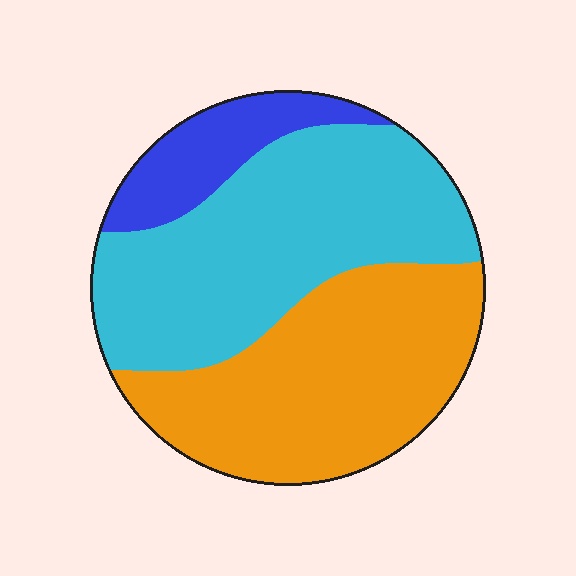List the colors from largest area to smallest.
From largest to smallest: cyan, orange, blue.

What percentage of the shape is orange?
Orange takes up about two fifths (2/5) of the shape.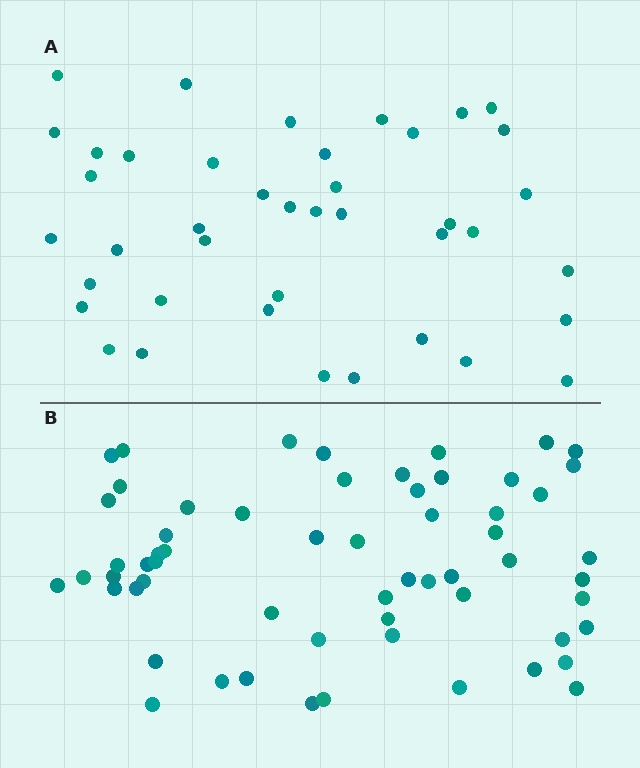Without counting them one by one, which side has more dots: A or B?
Region B (the bottom region) has more dots.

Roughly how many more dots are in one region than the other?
Region B has approximately 20 more dots than region A.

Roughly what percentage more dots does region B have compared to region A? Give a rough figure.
About 45% more.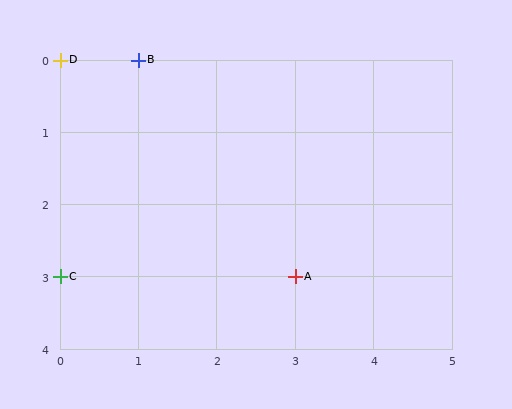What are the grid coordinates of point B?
Point B is at grid coordinates (1, 0).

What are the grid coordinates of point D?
Point D is at grid coordinates (0, 0).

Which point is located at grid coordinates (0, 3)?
Point C is at (0, 3).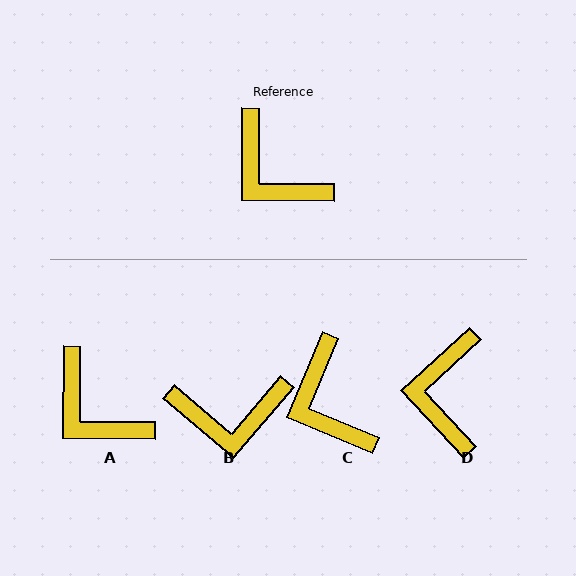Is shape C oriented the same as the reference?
No, it is off by about 23 degrees.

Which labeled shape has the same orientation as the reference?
A.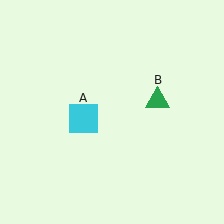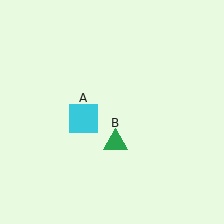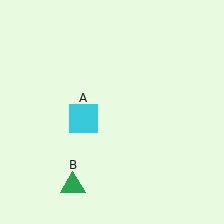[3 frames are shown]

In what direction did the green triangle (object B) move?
The green triangle (object B) moved down and to the left.